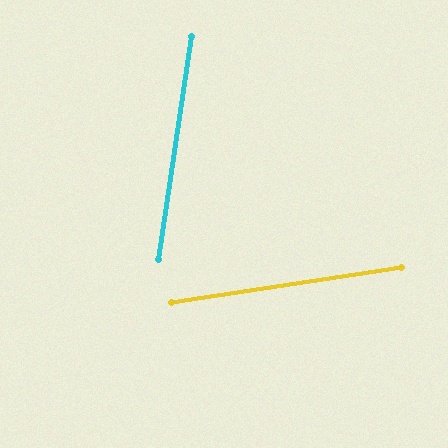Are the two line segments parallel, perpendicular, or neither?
Neither parallel nor perpendicular — they differ by about 73°.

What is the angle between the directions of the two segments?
Approximately 73 degrees.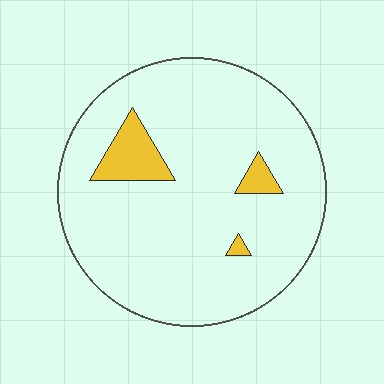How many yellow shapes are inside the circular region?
3.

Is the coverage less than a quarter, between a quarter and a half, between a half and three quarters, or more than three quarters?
Less than a quarter.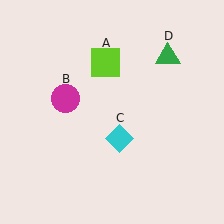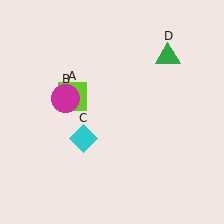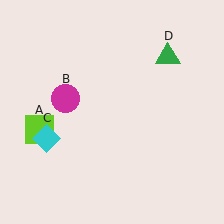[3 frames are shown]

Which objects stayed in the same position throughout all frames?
Magenta circle (object B) and green triangle (object D) remained stationary.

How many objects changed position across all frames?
2 objects changed position: lime square (object A), cyan diamond (object C).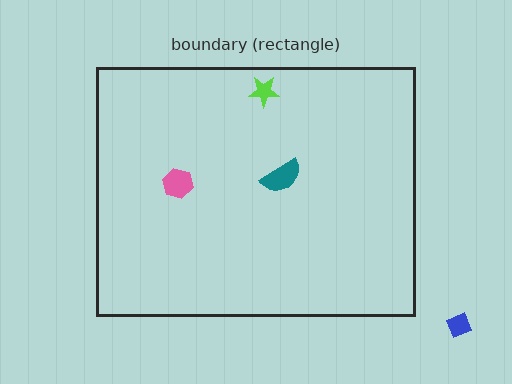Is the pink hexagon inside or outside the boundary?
Inside.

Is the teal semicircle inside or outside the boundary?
Inside.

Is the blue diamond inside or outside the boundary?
Outside.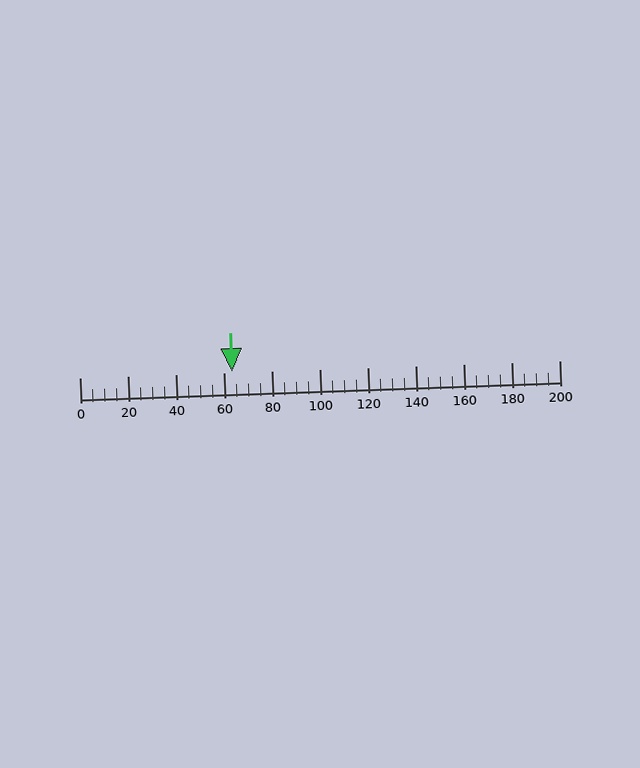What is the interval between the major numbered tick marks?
The major tick marks are spaced 20 units apart.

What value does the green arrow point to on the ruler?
The green arrow points to approximately 64.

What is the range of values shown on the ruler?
The ruler shows values from 0 to 200.